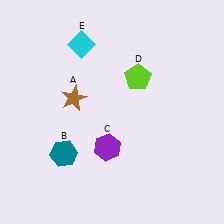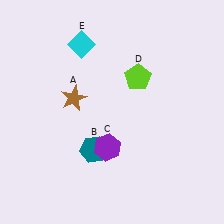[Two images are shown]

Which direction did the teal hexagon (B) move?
The teal hexagon (B) moved right.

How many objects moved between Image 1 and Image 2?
1 object moved between the two images.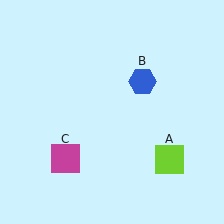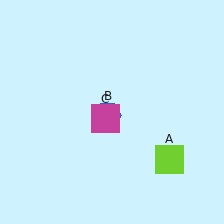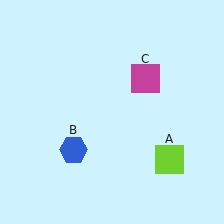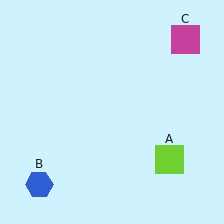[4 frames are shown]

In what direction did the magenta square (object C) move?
The magenta square (object C) moved up and to the right.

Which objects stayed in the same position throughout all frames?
Lime square (object A) remained stationary.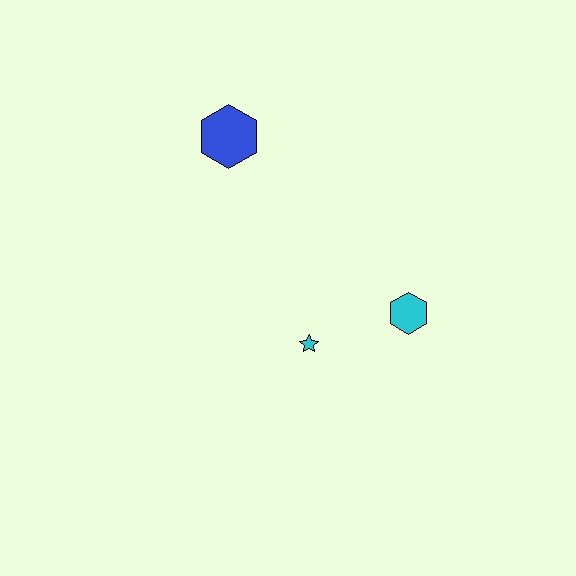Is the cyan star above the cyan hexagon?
No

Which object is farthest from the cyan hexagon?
The blue hexagon is farthest from the cyan hexagon.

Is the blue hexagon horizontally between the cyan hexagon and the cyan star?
No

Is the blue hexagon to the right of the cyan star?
No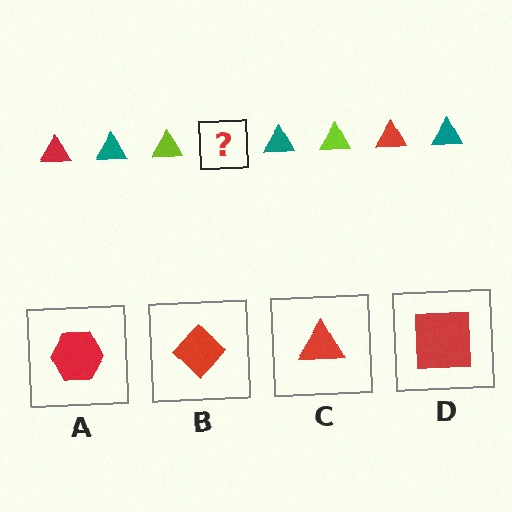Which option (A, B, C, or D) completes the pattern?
C.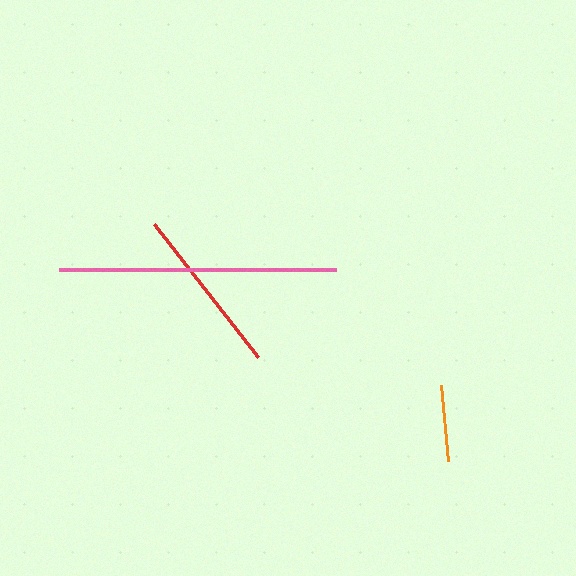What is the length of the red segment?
The red segment is approximately 169 pixels long.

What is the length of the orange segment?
The orange segment is approximately 77 pixels long.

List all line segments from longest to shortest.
From longest to shortest: pink, red, orange.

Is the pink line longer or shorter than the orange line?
The pink line is longer than the orange line.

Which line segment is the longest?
The pink line is the longest at approximately 277 pixels.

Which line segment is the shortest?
The orange line is the shortest at approximately 77 pixels.